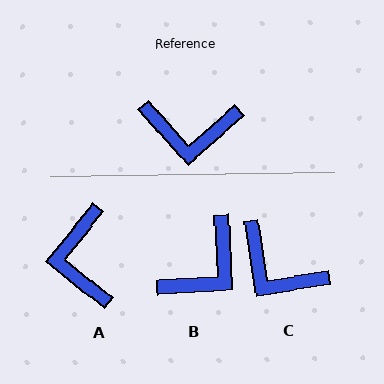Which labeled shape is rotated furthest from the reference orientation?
A, about 81 degrees away.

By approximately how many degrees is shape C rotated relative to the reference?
Approximately 33 degrees clockwise.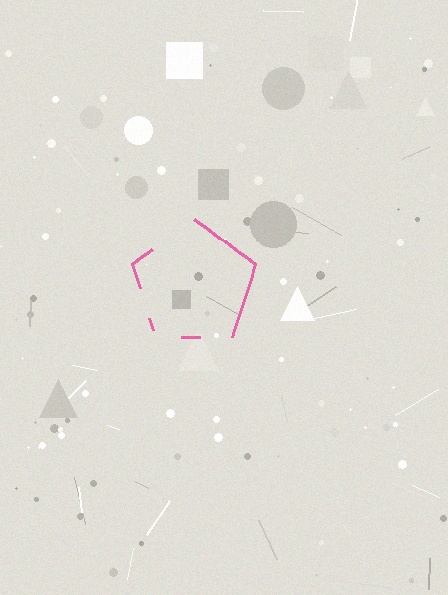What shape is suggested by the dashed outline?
The dashed outline suggests a pentagon.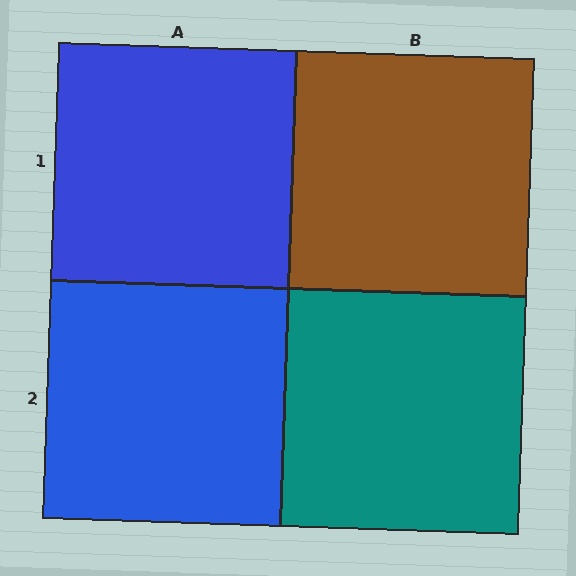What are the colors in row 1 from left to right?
Blue, brown.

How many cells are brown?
1 cell is brown.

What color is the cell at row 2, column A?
Blue.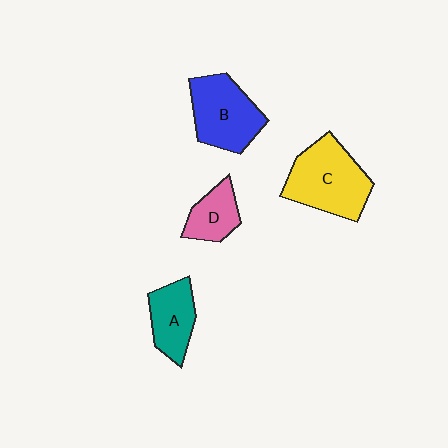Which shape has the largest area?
Shape C (yellow).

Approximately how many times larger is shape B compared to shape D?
Approximately 1.8 times.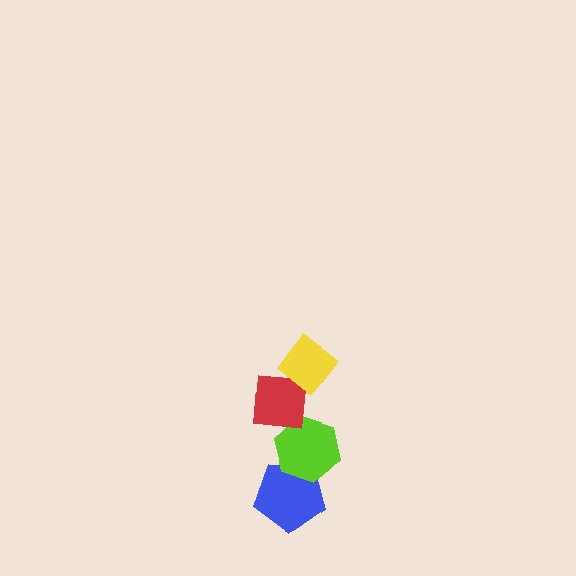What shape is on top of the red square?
The yellow diamond is on top of the red square.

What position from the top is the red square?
The red square is 2nd from the top.